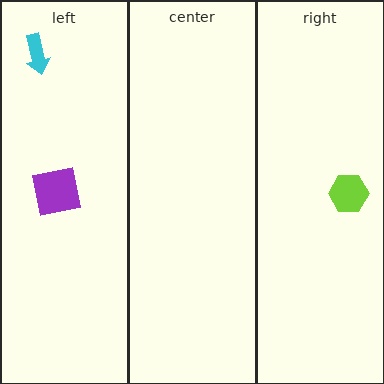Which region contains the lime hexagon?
The right region.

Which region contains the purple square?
The left region.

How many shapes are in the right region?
1.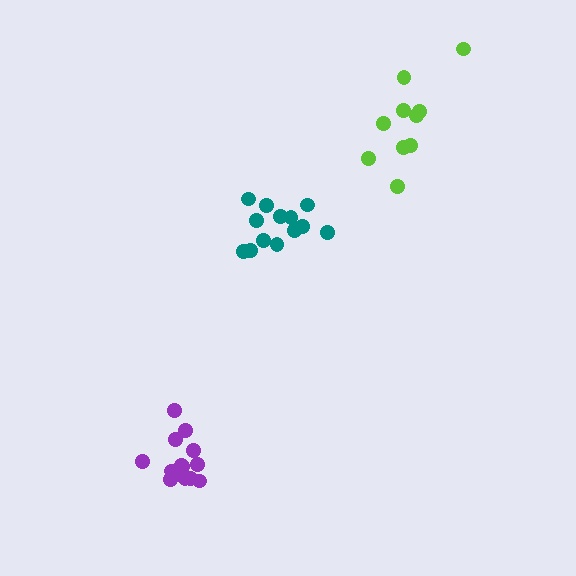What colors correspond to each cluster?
The clusters are colored: teal, purple, lime.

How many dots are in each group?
Group 1: 13 dots, Group 2: 14 dots, Group 3: 10 dots (37 total).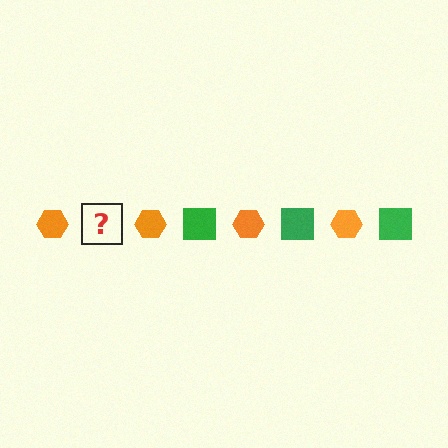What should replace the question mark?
The question mark should be replaced with a green square.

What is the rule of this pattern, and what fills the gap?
The rule is that the pattern alternates between orange hexagon and green square. The gap should be filled with a green square.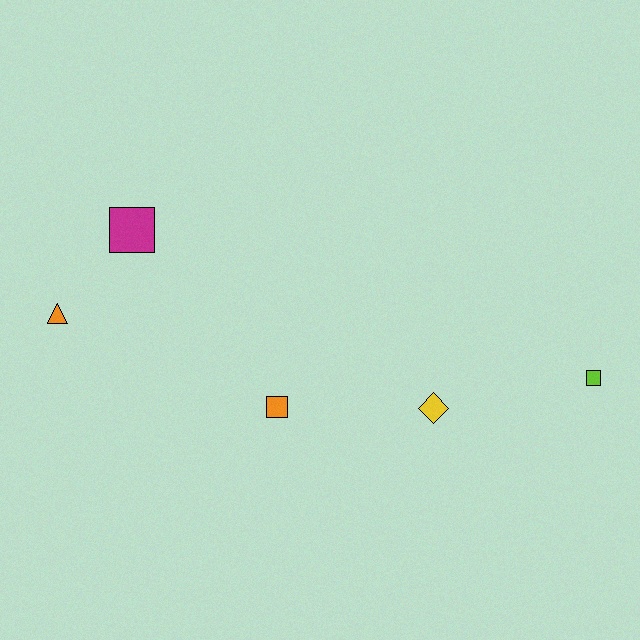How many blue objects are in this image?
There are no blue objects.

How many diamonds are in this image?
There is 1 diamond.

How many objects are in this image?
There are 5 objects.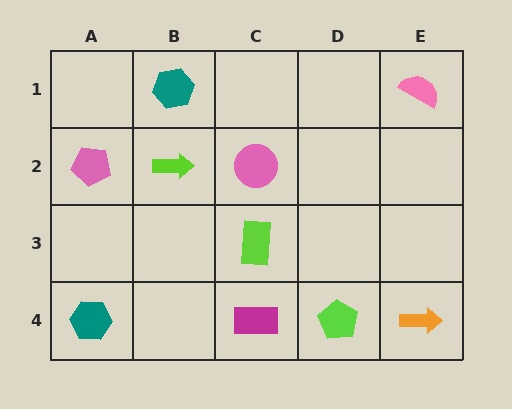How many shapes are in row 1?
2 shapes.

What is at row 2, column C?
A pink circle.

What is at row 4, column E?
An orange arrow.